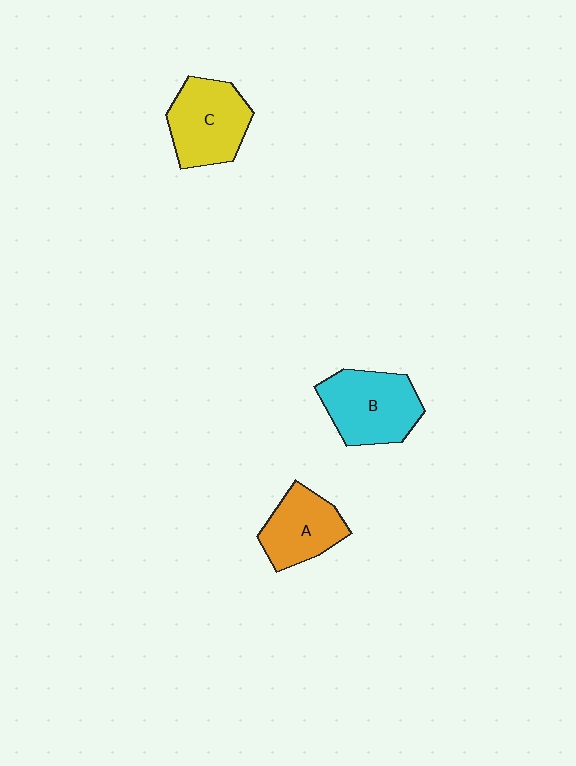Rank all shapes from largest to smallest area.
From largest to smallest: B (cyan), C (yellow), A (orange).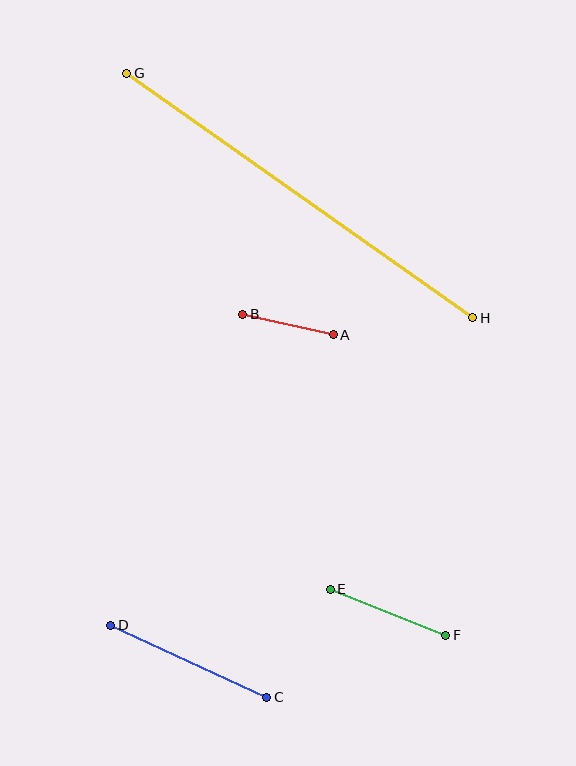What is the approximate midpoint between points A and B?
The midpoint is at approximately (288, 325) pixels.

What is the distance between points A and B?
The distance is approximately 93 pixels.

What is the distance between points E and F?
The distance is approximately 124 pixels.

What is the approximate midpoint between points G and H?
The midpoint is at approximately (300, 195) pixels.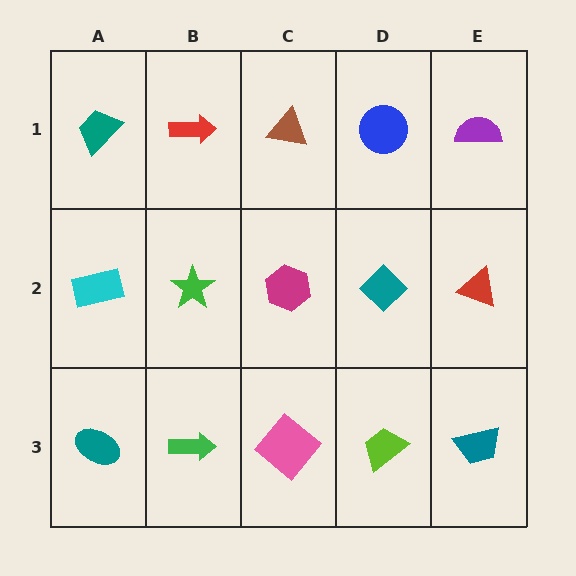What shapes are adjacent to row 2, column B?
A red arrow (row 1, column B), a green arrow (row 3, column B), a cyan rectangle (row 2, column A), a magenta hexagon (row 2, column C).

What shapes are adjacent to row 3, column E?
A red triangle (row 2, column E), a lime trapezoid (row 3, column D).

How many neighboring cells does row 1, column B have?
3.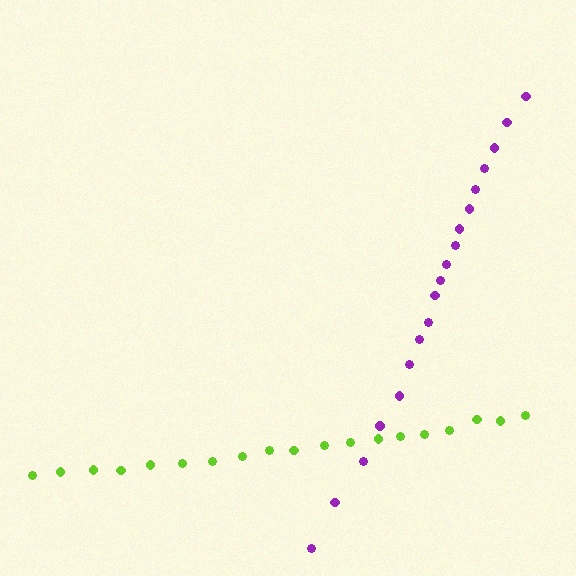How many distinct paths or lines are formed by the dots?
There are 2 distinct paths.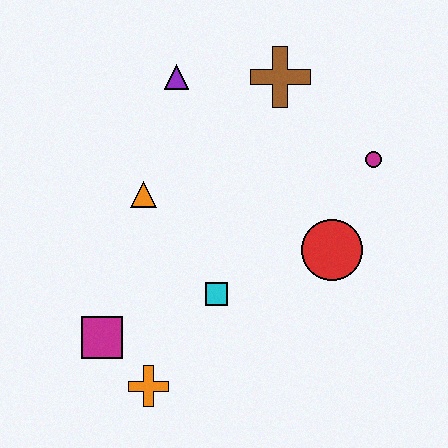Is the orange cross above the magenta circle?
No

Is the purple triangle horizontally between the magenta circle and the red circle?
No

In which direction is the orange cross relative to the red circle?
The orange cross is to the left of the red circle.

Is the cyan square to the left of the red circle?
Yes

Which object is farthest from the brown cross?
The orange cross is farthest from the brown cross.